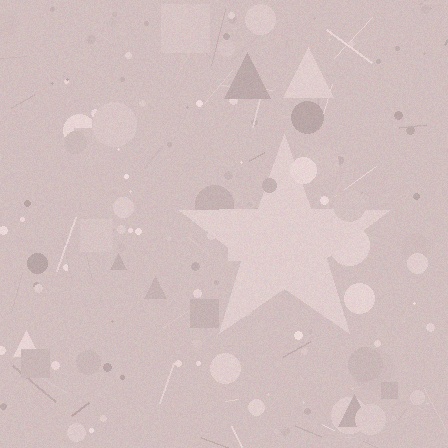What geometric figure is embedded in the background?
A star is embedded in the background.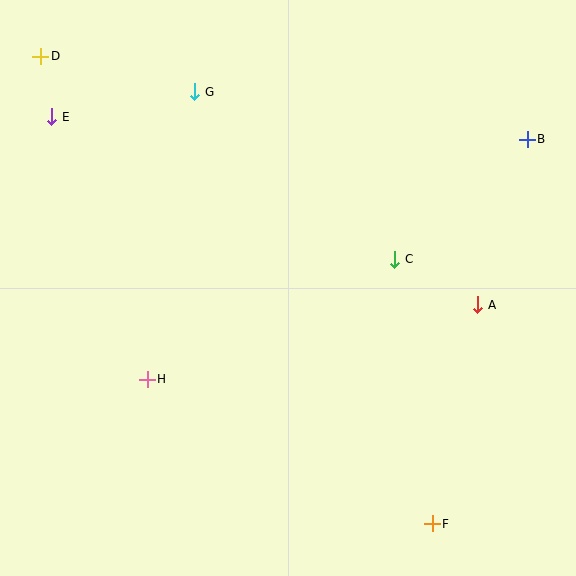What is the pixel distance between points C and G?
The distance between C and G is 261 pixels.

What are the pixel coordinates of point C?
Point C is at (395, 259).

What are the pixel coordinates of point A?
Point A is at (478, 305).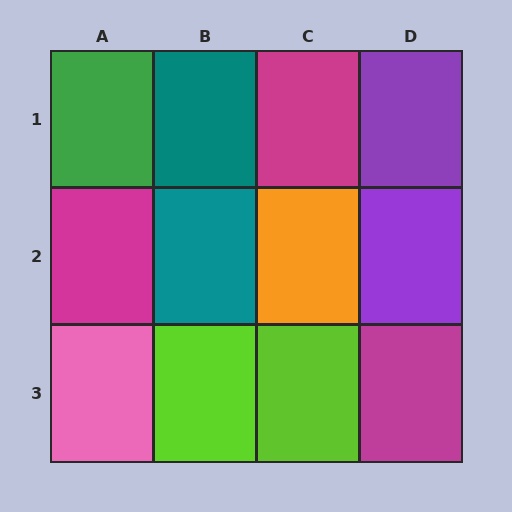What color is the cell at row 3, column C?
Lime.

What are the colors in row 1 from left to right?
Green, teal, magenta, purple.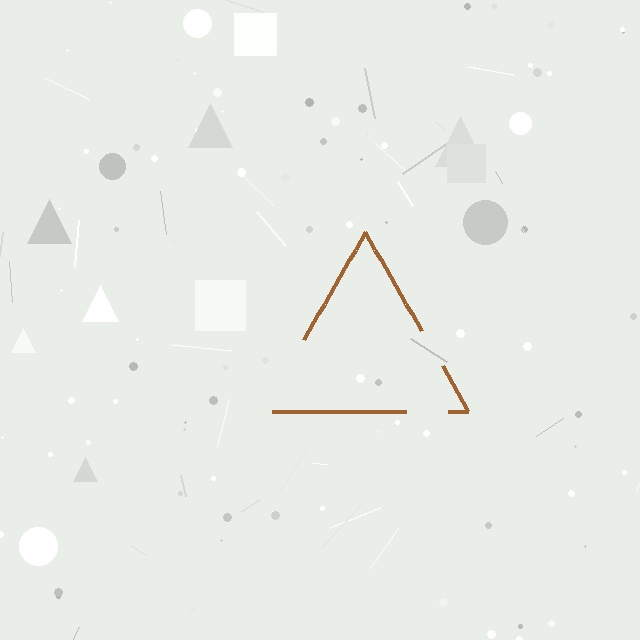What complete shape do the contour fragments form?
The contour fragments form a triangle.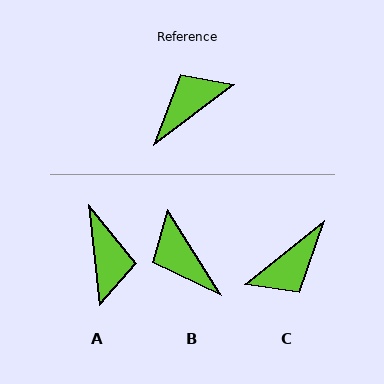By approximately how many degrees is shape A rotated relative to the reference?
Approximately 121 degrees clockwise.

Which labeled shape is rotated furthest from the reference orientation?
C, about 178 degrees away.